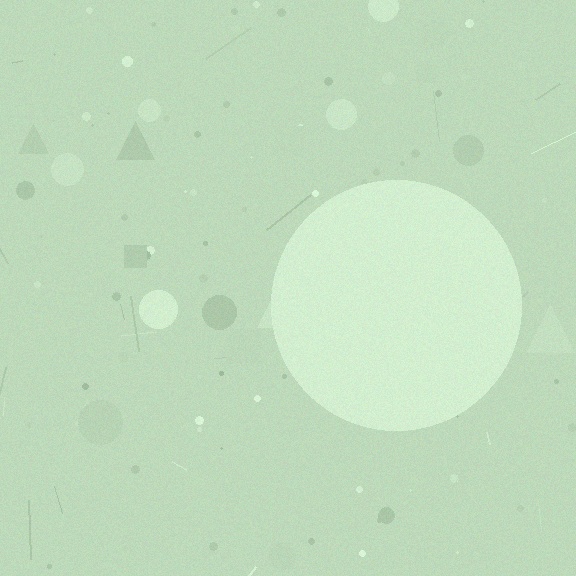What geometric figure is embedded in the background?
A circle is embedded in the background.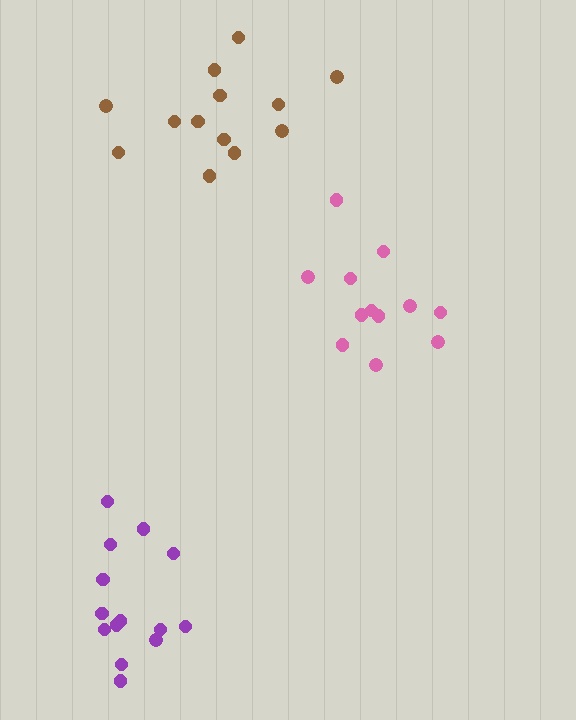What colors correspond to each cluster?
The clusters are colored: purple, pink, brown.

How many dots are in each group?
Group 1: 14 dots, Group 2: 12 dots, Group 3: 13 dots (39 total).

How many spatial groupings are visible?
There are 3 spatial groupings.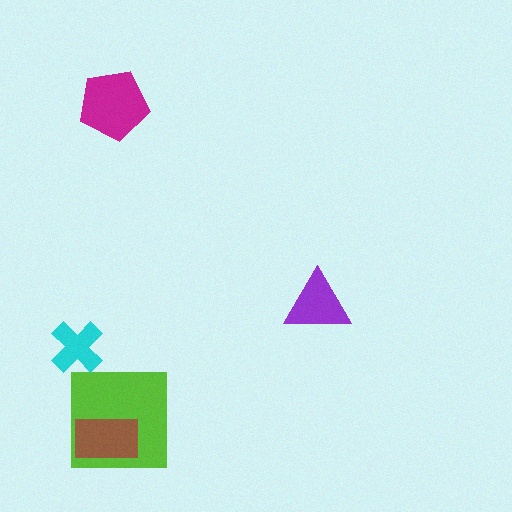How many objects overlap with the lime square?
1 object overlaps with the lime square.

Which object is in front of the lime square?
The brown rectangle is in front of the lime square.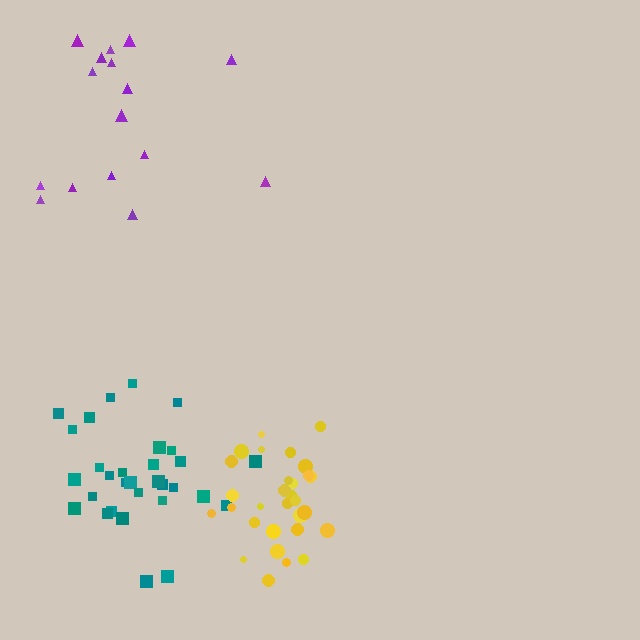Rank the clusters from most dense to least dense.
yellow, teal, purple.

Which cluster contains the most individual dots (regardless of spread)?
Yellow (32).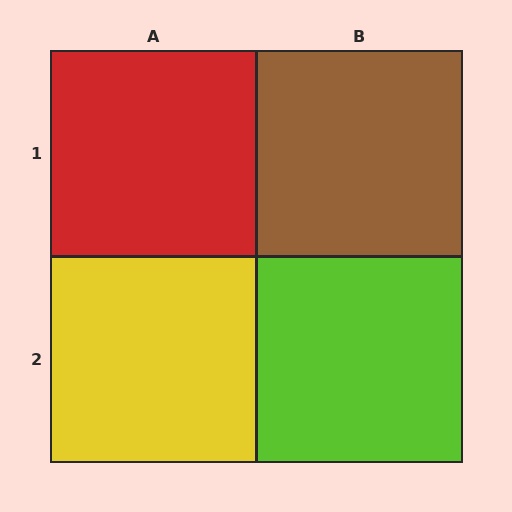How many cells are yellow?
1 cell is yellow.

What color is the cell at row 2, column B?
Lime.